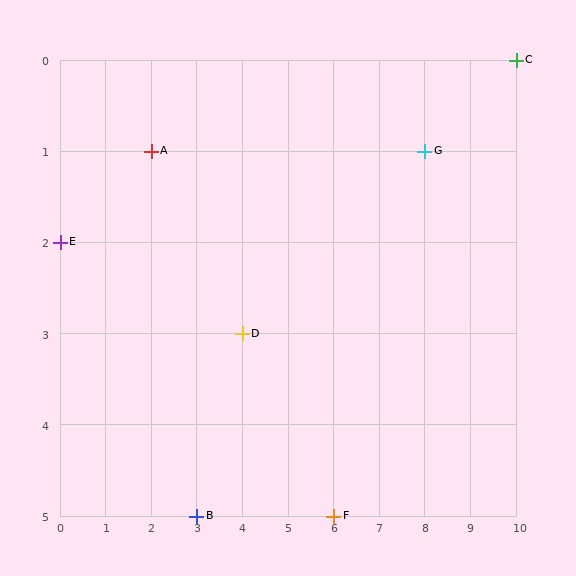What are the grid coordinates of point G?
Point G is at grid coordinates (8, 1).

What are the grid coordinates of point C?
Point C is at grid coordinates (10, 0).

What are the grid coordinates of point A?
Point A is at grid coordinates (2, 1).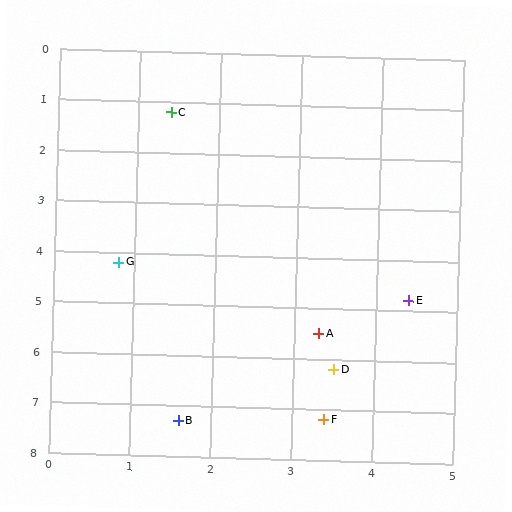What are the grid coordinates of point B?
Point B is at approximately (1.6, 7.3).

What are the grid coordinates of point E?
Point E is at approximately (4.4, 4.8).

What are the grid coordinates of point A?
Point A is at approximately (3.3, 5.5).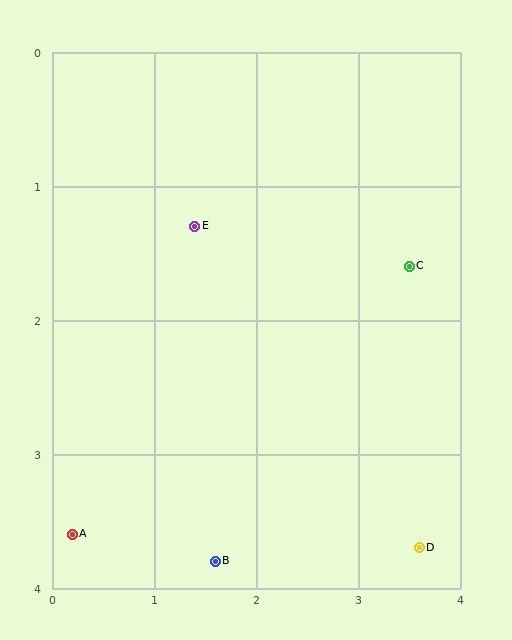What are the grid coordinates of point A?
Point A is at approximately (0.2, 3.6).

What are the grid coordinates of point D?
Point D is at approximately (3.6, 3.7).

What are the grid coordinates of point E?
Point E is at approximately (1.4, 1.3).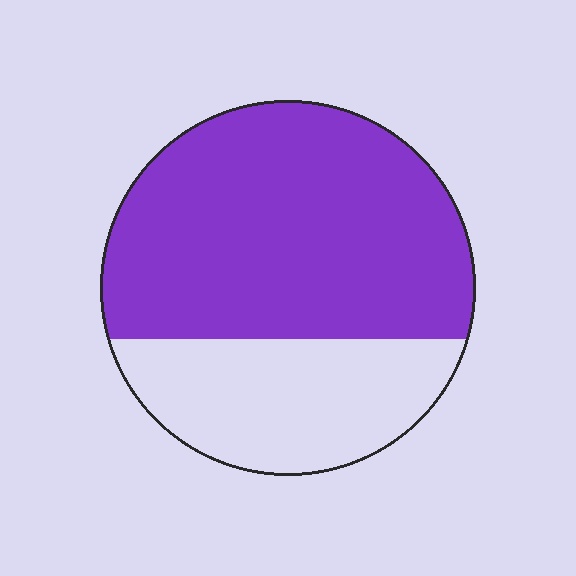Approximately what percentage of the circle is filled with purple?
Approximately 65%.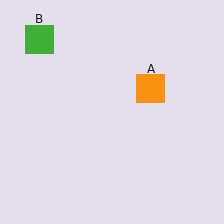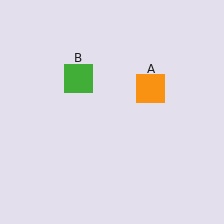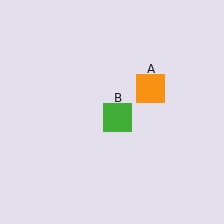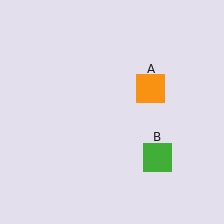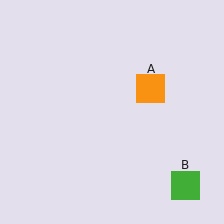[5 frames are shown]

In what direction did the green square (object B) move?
The green square (object B) moved down and to the right.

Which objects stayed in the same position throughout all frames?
Orange square (object A) remained stationary.